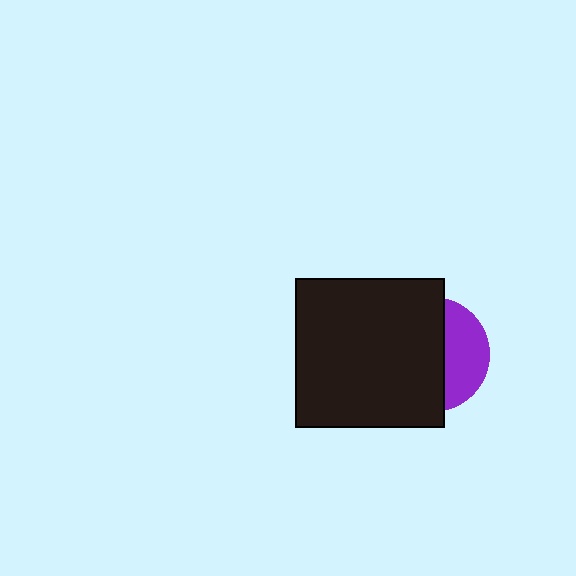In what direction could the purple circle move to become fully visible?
The purple circle could move right. That would shift it out from behind the black square entirely.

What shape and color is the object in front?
The object in front is a black square.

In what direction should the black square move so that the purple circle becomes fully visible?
The black square should move left. That is the shortest direction to clear the overlap and leave the purple circle fully visible.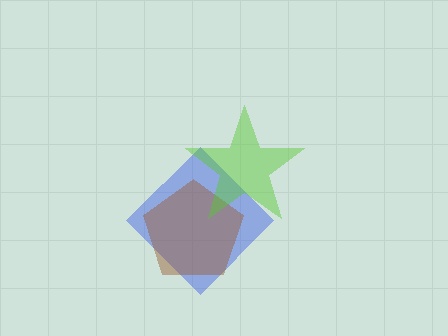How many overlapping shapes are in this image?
There are 3 overlapping shapes in the image.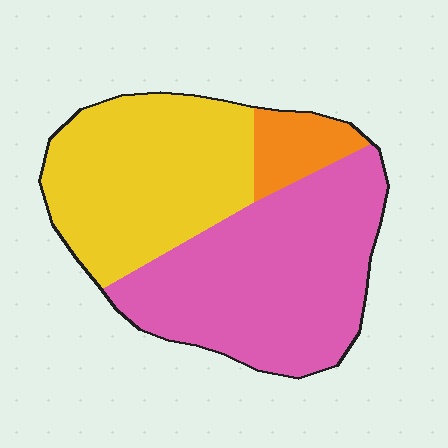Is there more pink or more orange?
Pink.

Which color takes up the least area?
Orange, at roughly 10%.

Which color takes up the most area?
Pink, at roughly 50%.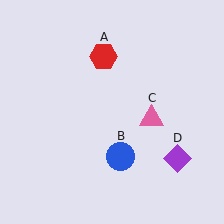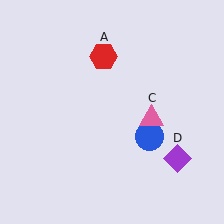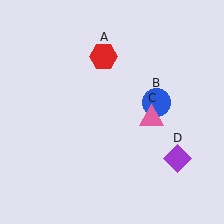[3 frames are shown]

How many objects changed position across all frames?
1 object changed position: blue circle (object B).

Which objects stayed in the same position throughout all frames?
Red hexagon (object A) and pink triangle (object C) and purple diamond (object D) remained stationary.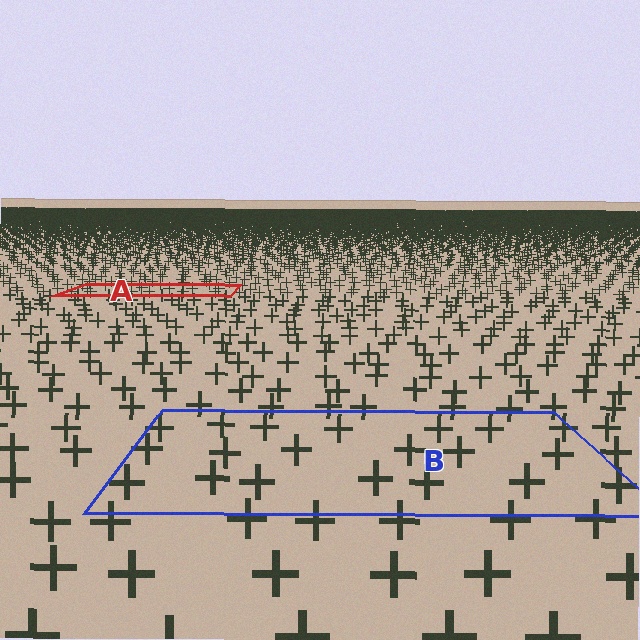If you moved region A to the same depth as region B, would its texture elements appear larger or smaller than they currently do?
They would appear larger. At a closer depth, the same texture elements are projected at a bigger on-screen size.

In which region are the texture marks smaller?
The texture marks are smaller in region A, because it is farther away.